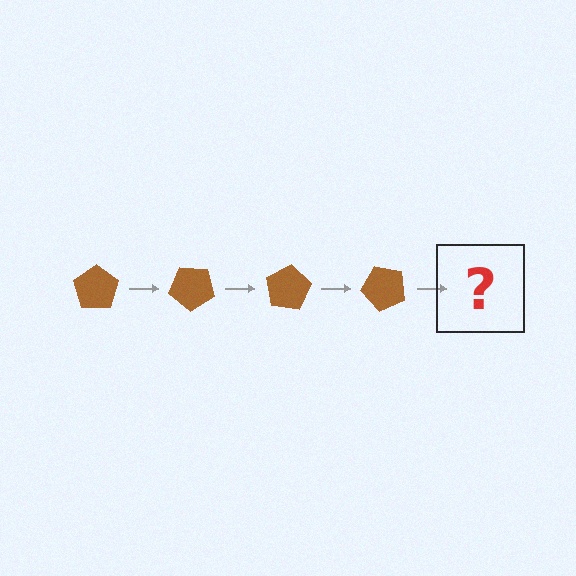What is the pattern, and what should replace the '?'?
The pattern is that the pentagon rotates 40 degrees each step. The '?' should be a brown pentagon rotated 160 degrees.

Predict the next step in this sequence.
The next step is a brown pentagon rotated 160 degrees.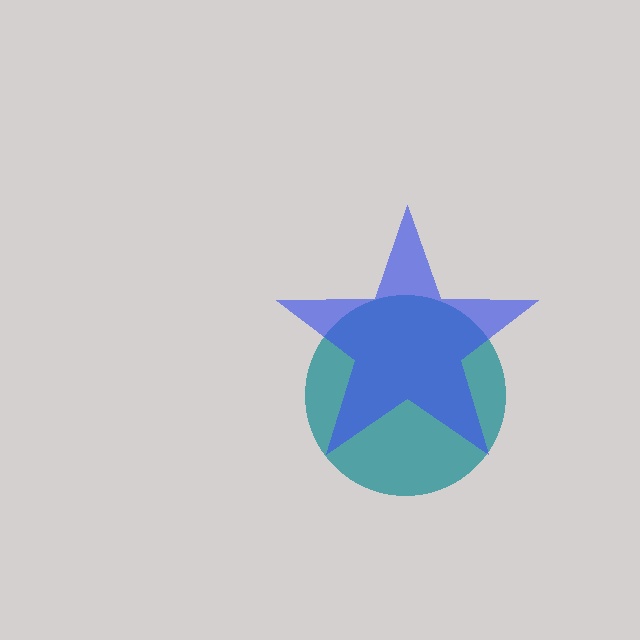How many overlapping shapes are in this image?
There are 2 overlapping shapes in the image.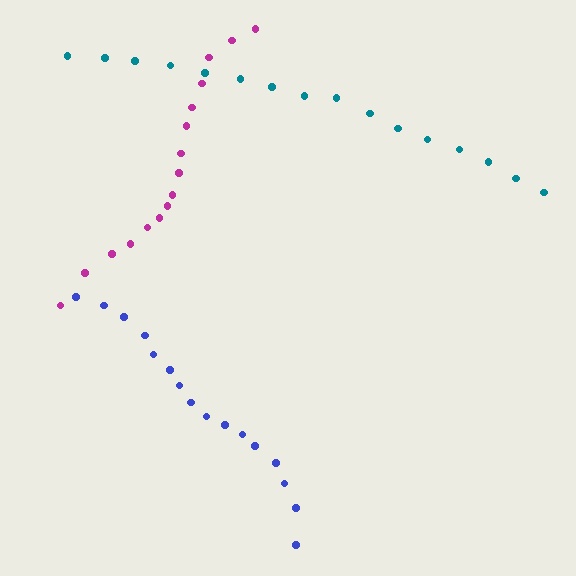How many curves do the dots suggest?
There are 3 distinct paths.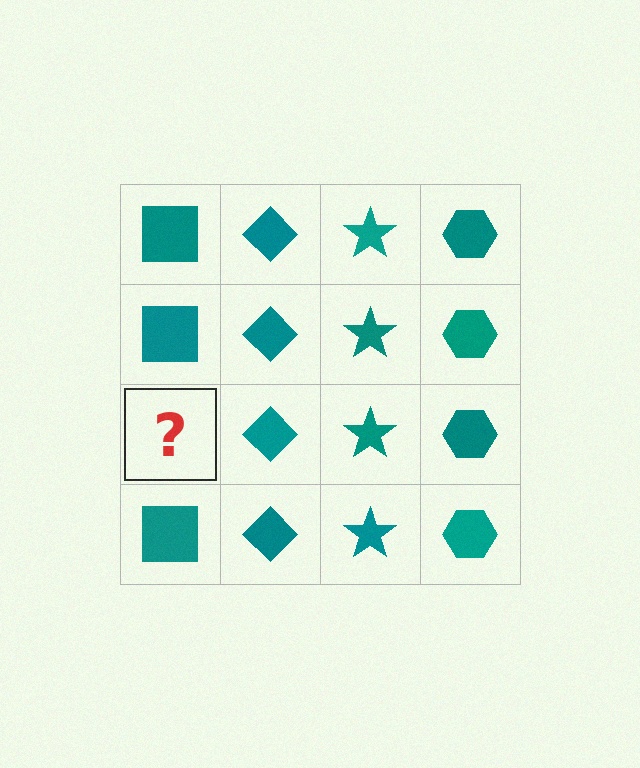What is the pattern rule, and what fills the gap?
The rule is that each column has a consistent shape. The gap should be filled with a teal square.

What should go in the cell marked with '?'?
The missing cell should contain a teal square.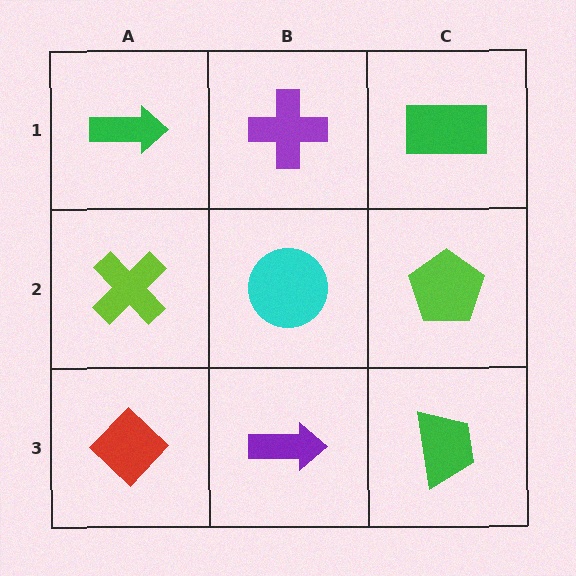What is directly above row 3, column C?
A lime pentagon.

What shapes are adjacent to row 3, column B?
A cyan circle (row 2, column B), a red diamond (row 3, column A), a green trapezoid (row 3, column C).